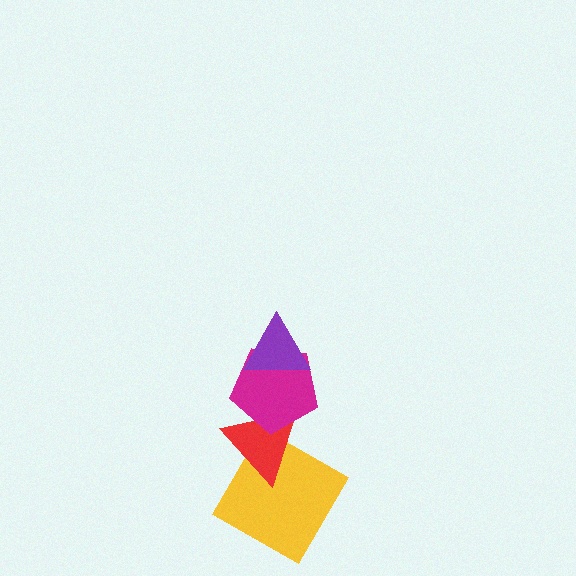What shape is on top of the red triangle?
The magenta pentagon is on top of the red triangle.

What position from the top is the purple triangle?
The purple triangle is 1st from the top.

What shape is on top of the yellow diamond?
The red triangle is on top of the yellow diamond.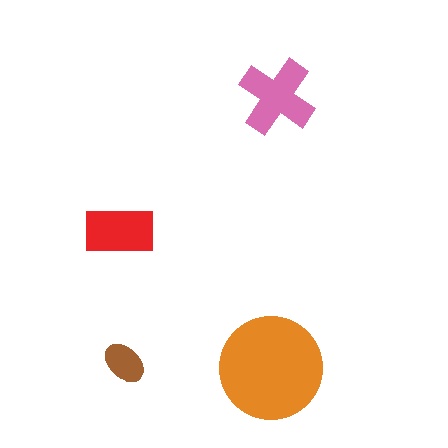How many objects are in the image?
There are 4 objects in the image.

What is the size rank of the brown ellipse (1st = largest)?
4th.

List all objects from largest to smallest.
The orange circle, the pink cross, the red rectangle, the brown ellipse.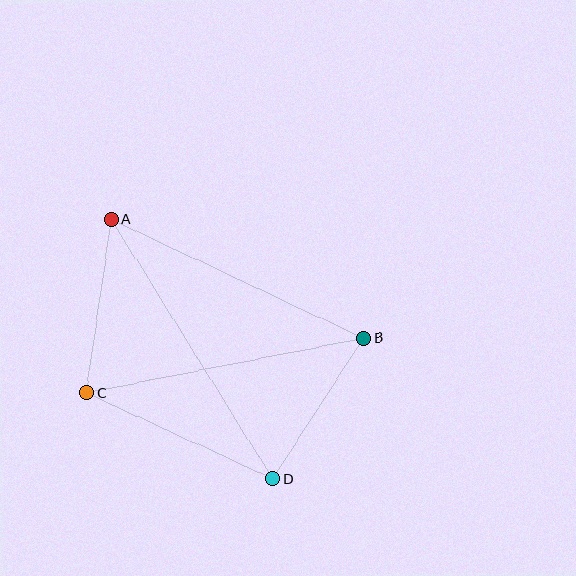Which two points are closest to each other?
Points B and D are closest to each other.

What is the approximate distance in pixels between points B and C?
The distance between B and C is approximately 283 pixels.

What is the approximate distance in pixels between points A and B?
The distance between A and B is approximately 279 pixels.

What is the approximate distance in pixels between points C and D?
The distance between C and D is approximately 205 pixels.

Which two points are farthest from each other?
Points A and D are farthest from each other.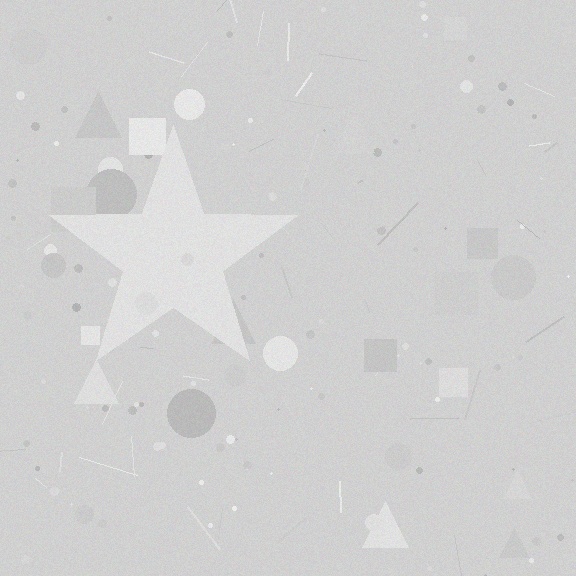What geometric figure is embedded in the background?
A star is embedded in the background.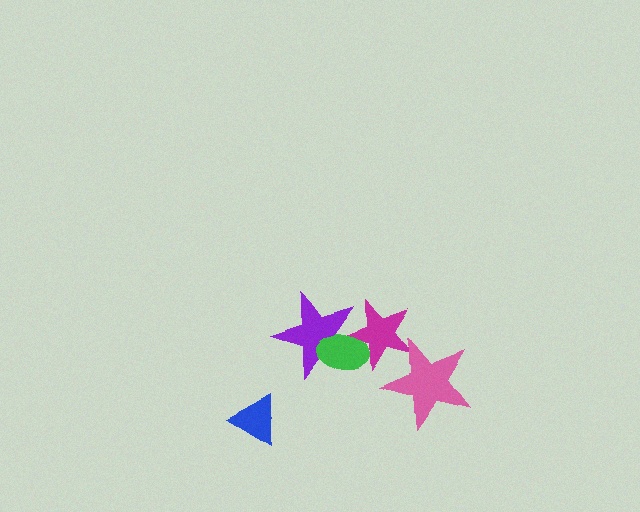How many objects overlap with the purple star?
2 objects overlap with the purple star.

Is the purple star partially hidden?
Yes, it is partially covered by another shape.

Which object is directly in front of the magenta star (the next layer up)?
The purple star is directly in front of the magenta star.